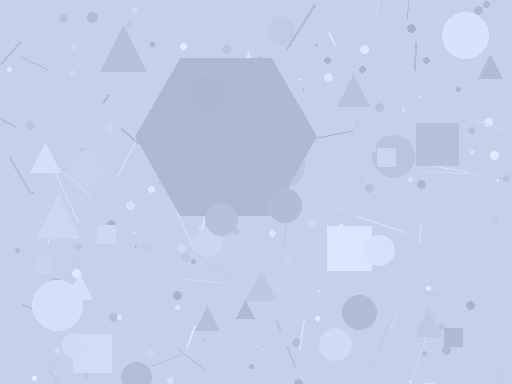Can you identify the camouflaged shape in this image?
The camouflaged shape is a hexagon.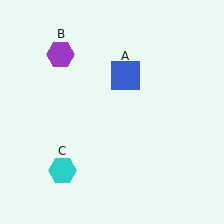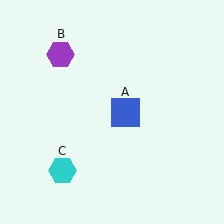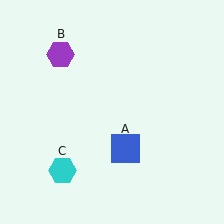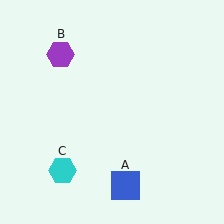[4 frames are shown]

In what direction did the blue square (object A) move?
The blue square (object A) moved down.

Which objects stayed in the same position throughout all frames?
Purple hexagon (object B) and cyan hexagon (object C) remained stationary.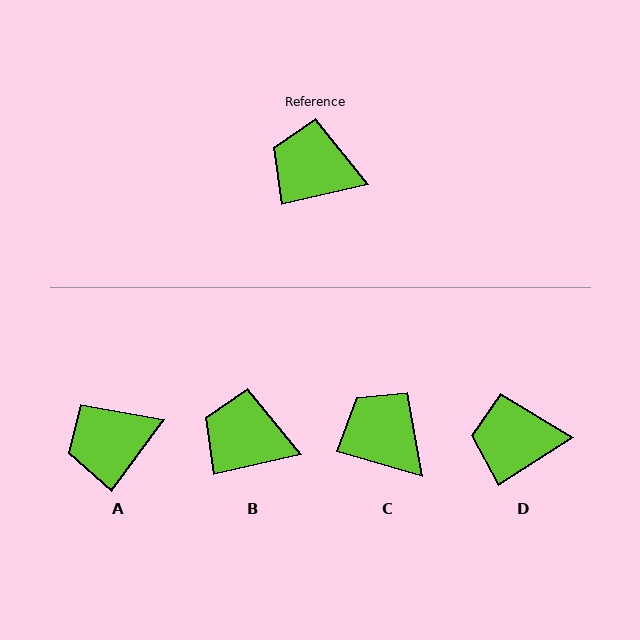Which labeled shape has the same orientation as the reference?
B.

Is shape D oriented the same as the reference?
No, it is off by about 20 degrees.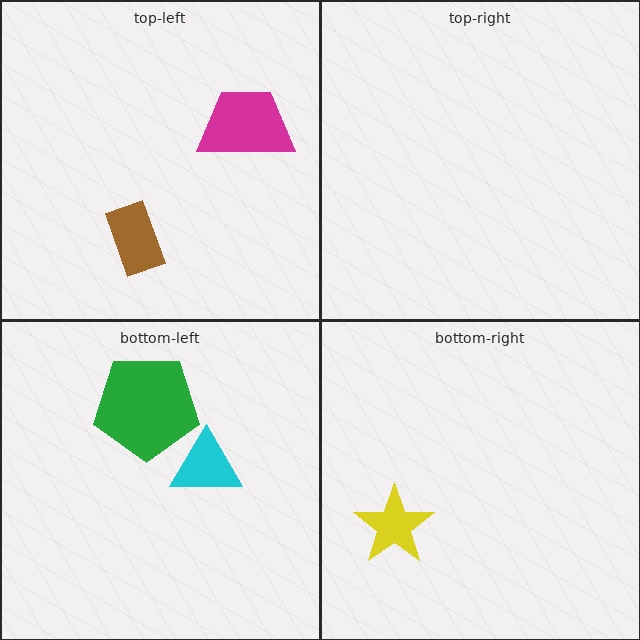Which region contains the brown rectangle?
The top-left region.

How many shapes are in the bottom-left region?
2.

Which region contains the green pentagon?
The bottom-left region.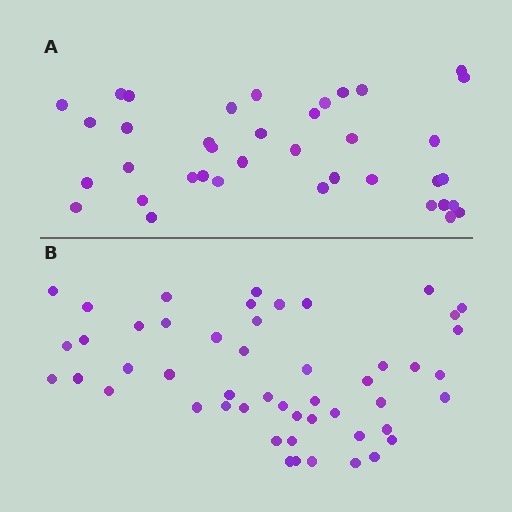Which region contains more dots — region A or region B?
Region B (the bottom region) has more dots.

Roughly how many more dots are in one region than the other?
Region B has roughly 12 or so more dots than region A.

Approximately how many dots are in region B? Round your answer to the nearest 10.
About 50 dots.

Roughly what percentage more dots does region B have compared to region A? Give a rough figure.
About 30% more.